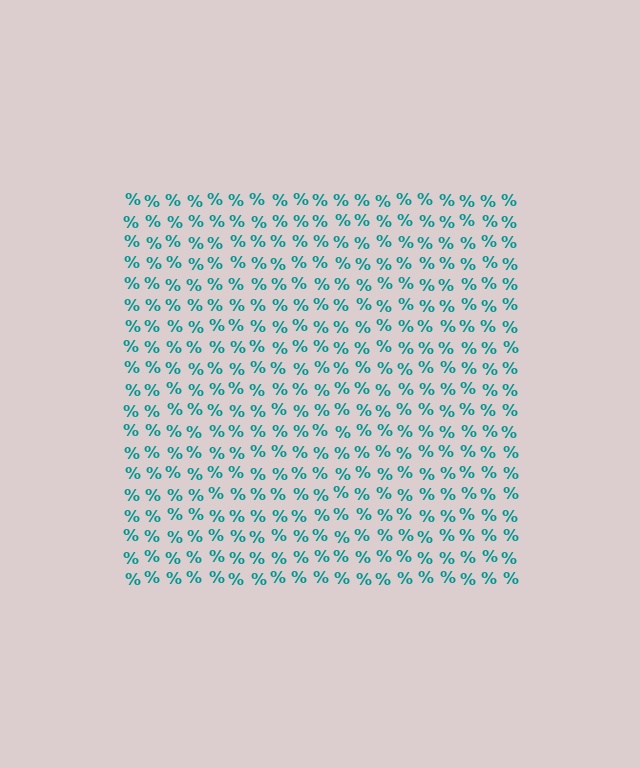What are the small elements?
The small elements are percent signs.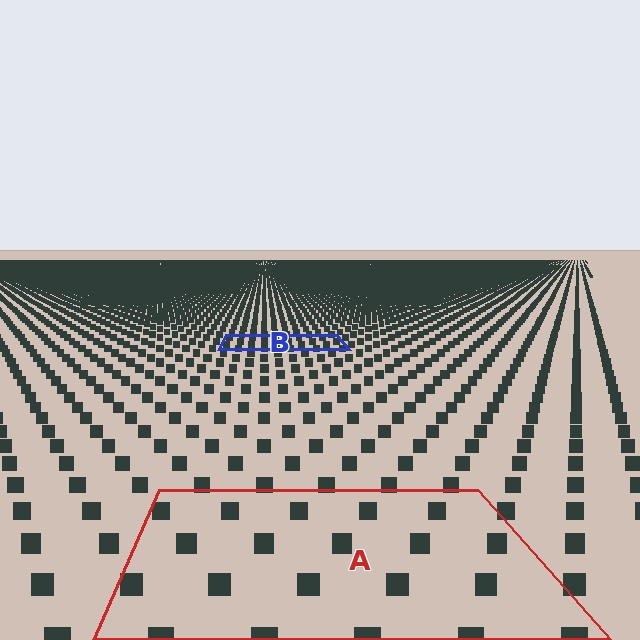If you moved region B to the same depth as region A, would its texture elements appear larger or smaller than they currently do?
They would appear larger. At a closer depth, the same texture elements are projected at a bigger on-screen size.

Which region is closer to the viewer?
Region A is closer. The texture elements there are larger and more spread out.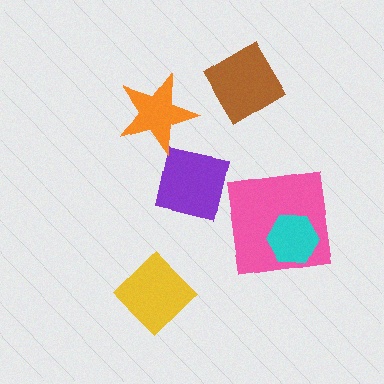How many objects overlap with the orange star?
0 objects overlap with the orange star.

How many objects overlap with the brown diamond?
0 objects overlap with the brown diamond.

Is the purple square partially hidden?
No, no other shape covers it.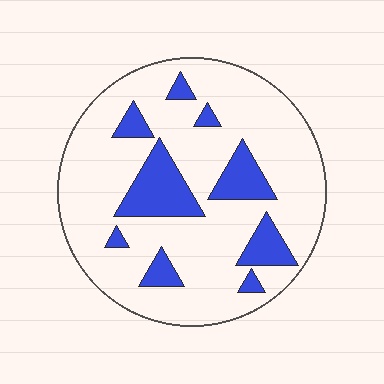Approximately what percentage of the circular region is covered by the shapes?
Approximately 20%.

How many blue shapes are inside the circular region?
9.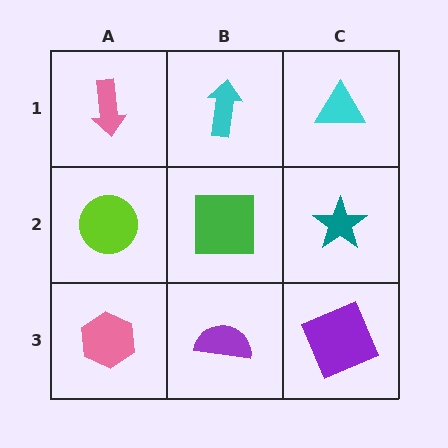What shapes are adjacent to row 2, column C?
A cyan triangle (row 1, column C), a purple square (row 3, column C), a green square (row 2, column B).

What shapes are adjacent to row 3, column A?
A lime circle (row 2, column A), a purple semicircle (row 3, column B).